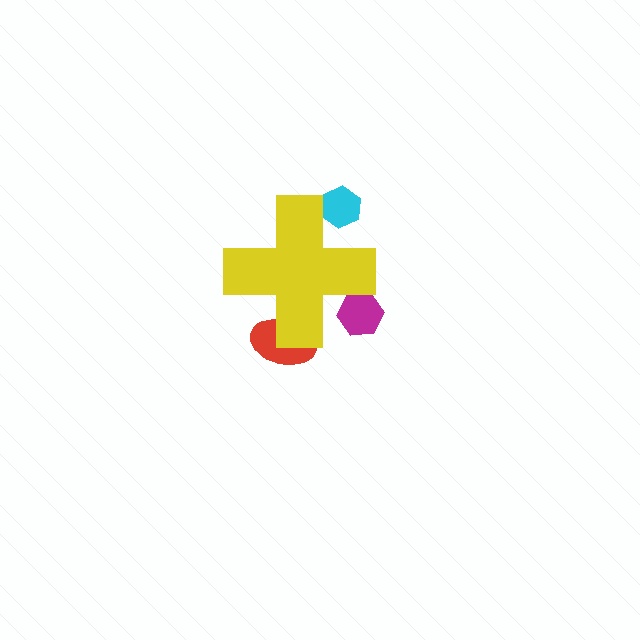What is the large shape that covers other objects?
A yellow cross.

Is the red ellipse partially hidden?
Yes, the red ellipse is partially hidden behind the yellow cross.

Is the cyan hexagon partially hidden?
Yes, the cyan hexagon is partially hidden behind the yellow cross.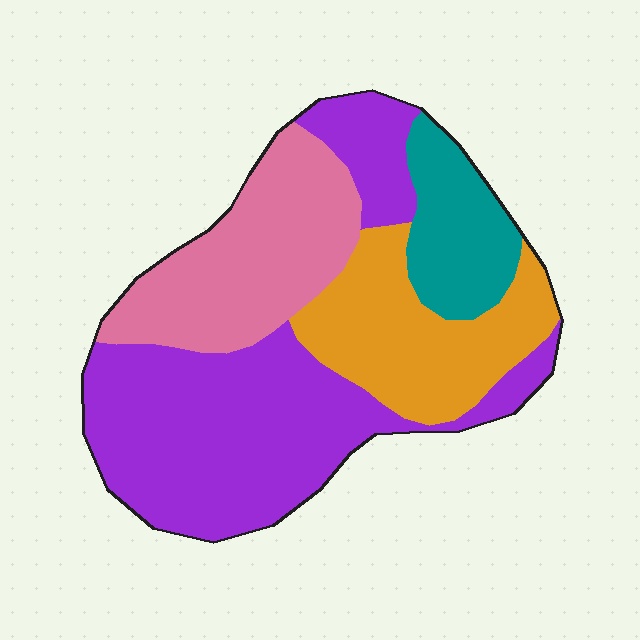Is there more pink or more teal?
Pink.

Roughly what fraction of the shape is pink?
Pink covers 23% of the shape.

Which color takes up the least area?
Teal, at roughly 10%.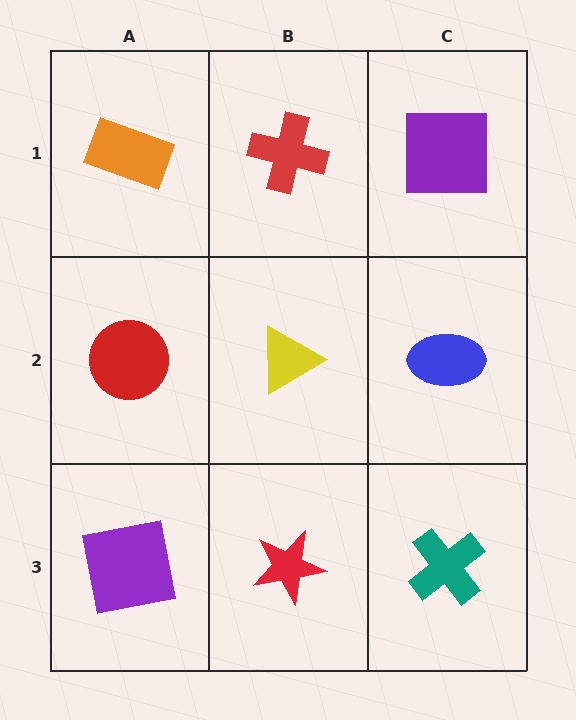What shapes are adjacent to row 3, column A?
A red circle (row 2, column A), a red star (row 3, column B).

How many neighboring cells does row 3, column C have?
2.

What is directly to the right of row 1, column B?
A purple square.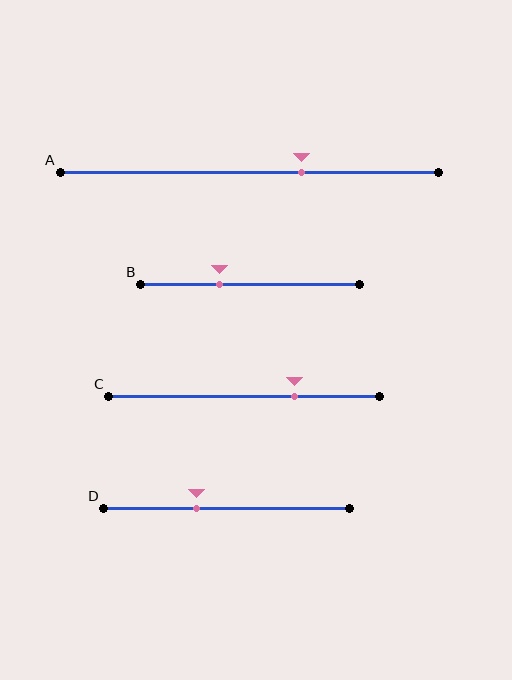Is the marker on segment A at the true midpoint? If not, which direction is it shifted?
No, the marker on segment A is shifted to the right by about 14% of the segment length.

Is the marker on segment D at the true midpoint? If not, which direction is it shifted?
No, the marker on segment D is shifted to the left by about 12% of the segment length.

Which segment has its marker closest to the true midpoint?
Segment D has its marker closest to the true midpoint.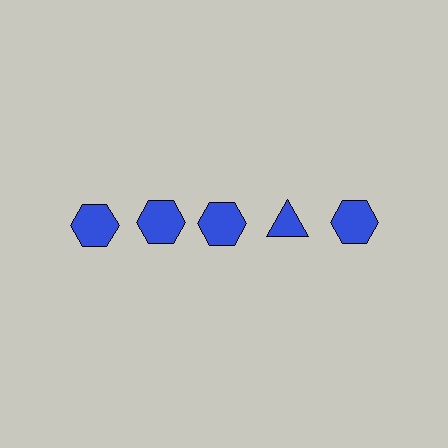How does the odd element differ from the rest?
It has a different shape: triangle instead of hexagon.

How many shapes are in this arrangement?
There are 5 shapes arranged in a grid pattern.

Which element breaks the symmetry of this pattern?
The blue triangle in the top row, second from right column breaks the symmetry. All other shapes are blue hexagons.